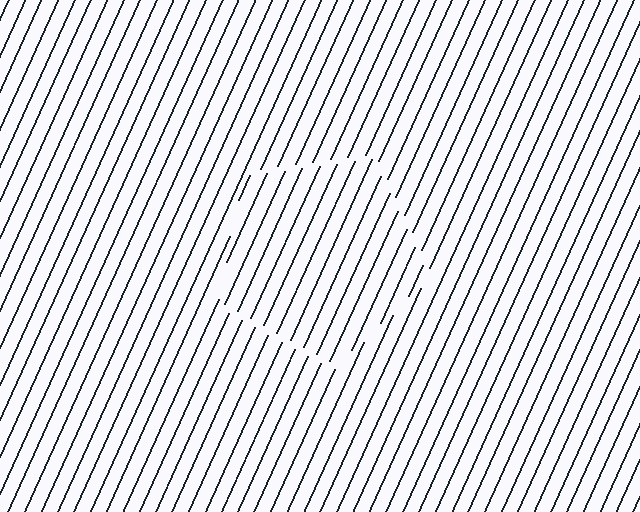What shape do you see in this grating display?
An illusory pentagon. The interior of the shape contains the same grating, shifted by half a period — the contour is defined by the phase discontinuity where line-ends from the inner and outer gratings abut.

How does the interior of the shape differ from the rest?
The interior of the shape contains the same grating, shifted by half a period — the contour is defined by the phase discontinuity where line-ends from the inner and outer gratings abut.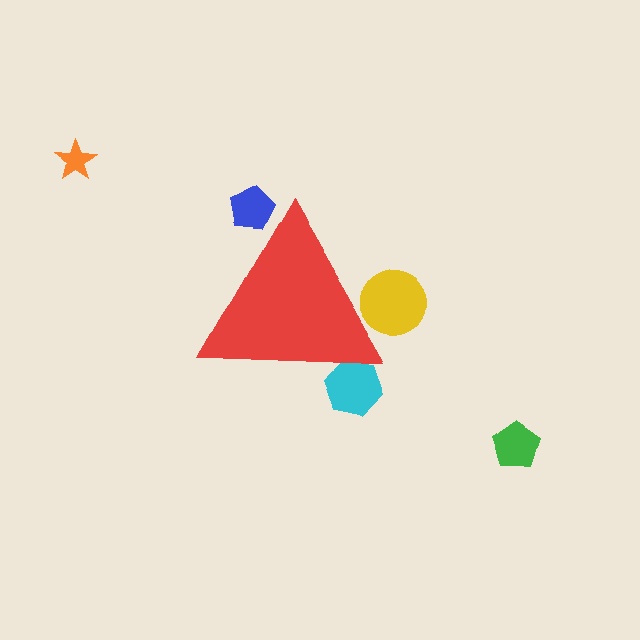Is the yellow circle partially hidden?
Yes, the yellow circle is partially hidden behind the red triangle.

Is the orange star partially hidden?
No, the orange star is fully visible.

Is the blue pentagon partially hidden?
Yes, the blue pentagon is partially hidden behind the red triangle.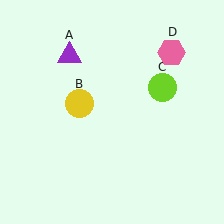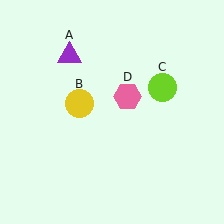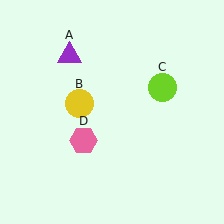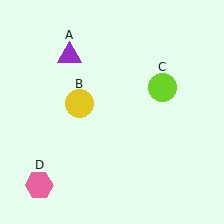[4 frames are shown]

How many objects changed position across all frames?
1 object changed position: pink hexagon (object D).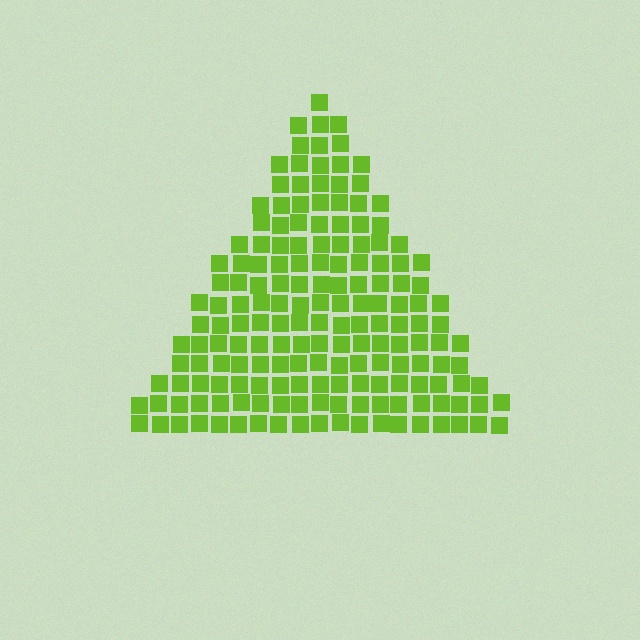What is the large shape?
The large shape is a triangle.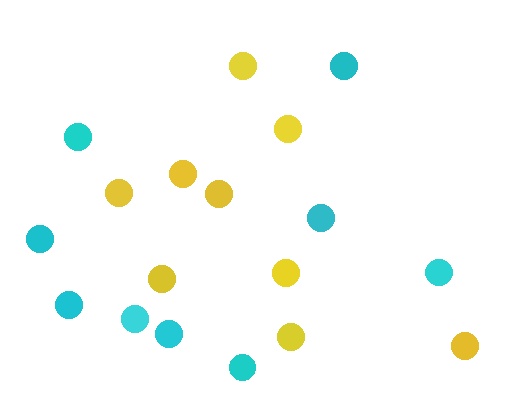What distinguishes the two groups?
There are 2 groups: one group of cyan circles (9) and one group of yellow circles (9).